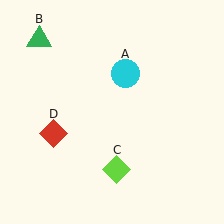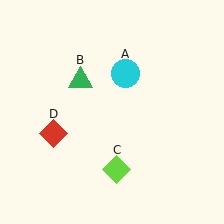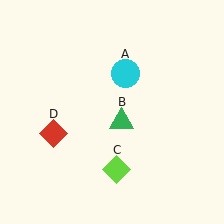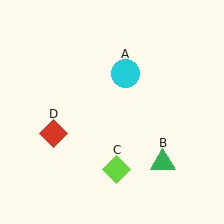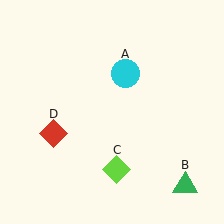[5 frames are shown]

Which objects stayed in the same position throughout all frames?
Cyan circle (object A) and lime diamond (object C) and red diamond (object D) remained stationary.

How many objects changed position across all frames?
1 object changed position: green triangle (object B).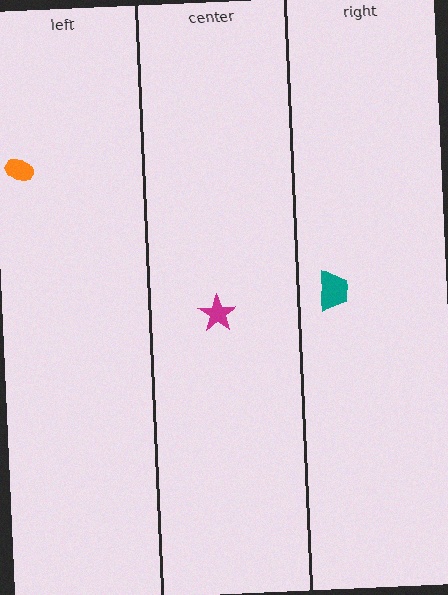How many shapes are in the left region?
1.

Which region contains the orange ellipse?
The left region.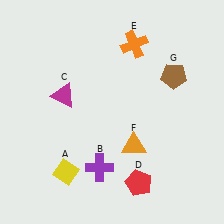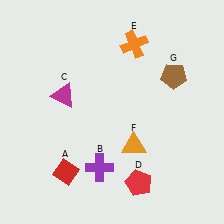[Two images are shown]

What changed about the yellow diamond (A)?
In Image 1, A is yellow. In Image 2, it changed to red.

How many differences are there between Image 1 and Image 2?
There is 1 difference between the two images.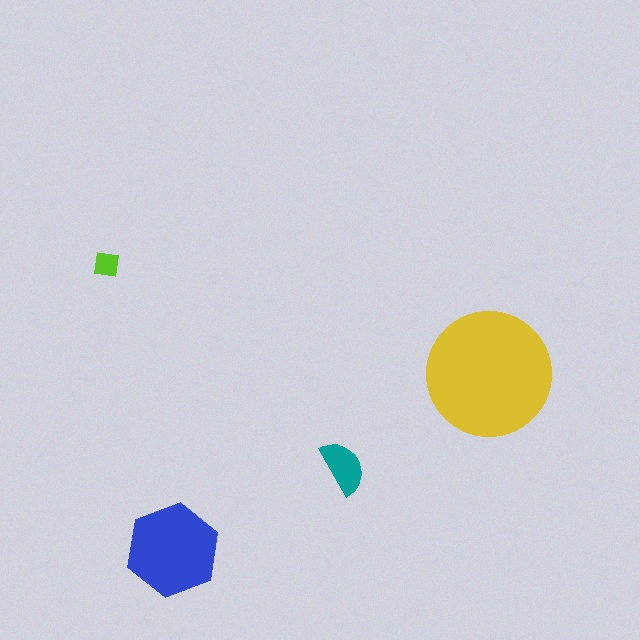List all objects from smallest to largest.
The lime square, the teal semicircle, the blue hexagon, the yellow circle.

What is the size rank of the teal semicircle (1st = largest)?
3rd.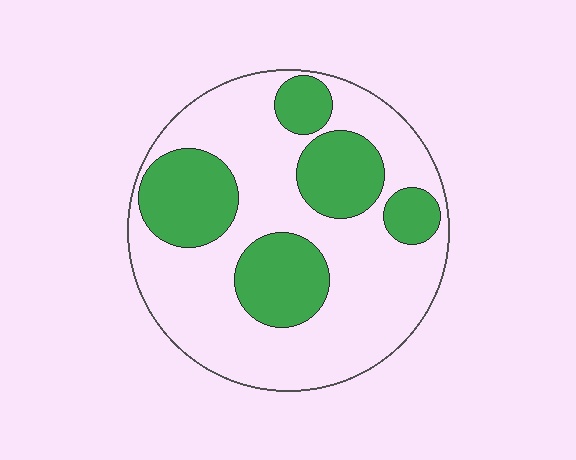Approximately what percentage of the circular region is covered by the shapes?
Approximately 35%.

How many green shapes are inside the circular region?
5.